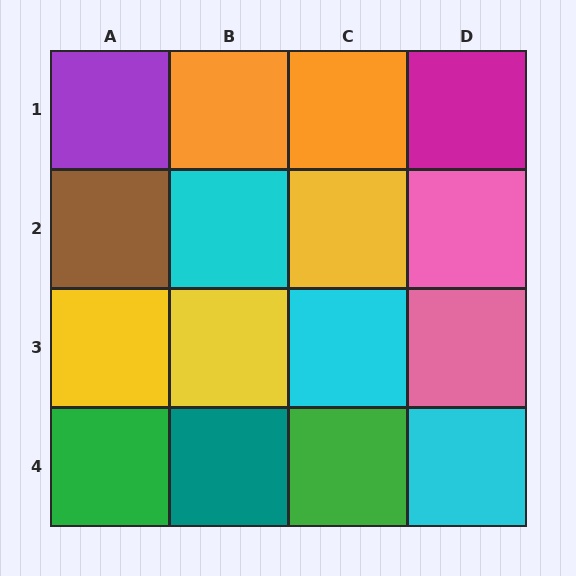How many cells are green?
2 cells are green.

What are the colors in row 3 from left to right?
Yellow, yellow, cyan, pink.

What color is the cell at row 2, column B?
Cyan.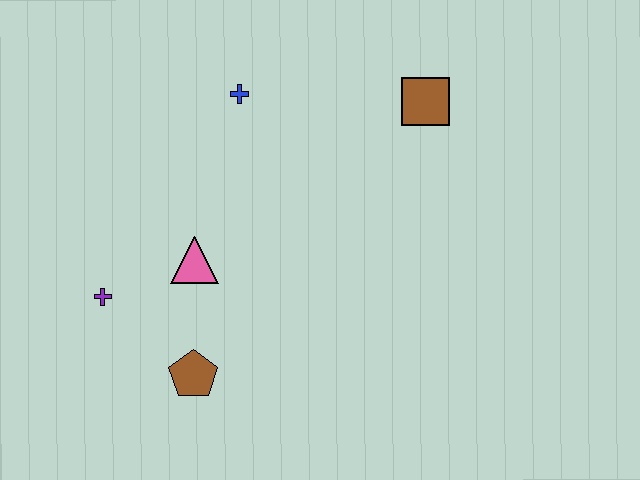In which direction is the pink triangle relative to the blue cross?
The pink triangle is below the blue cross.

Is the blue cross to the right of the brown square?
No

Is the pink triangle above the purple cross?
Yes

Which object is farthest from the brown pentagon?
The brown square is farthest from the brown pentagon.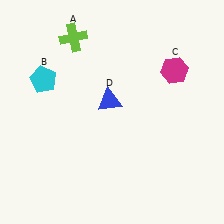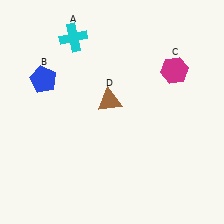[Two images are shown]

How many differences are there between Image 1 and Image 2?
There are 3 differences between the two images.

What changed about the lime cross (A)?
In Image 1, A is lime. In Image 2, it changed to cyan.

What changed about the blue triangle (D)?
In Image 1, D is blue. In Image 2, it changed to brown.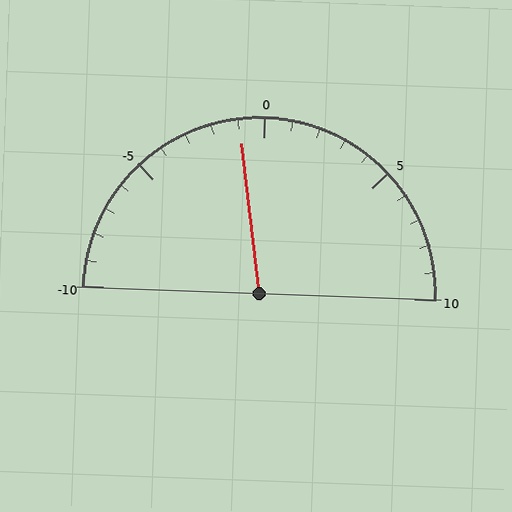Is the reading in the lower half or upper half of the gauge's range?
The reading is in the lower half of the range (-10 to 10).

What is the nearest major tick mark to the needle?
The nearest major tick mark is 0.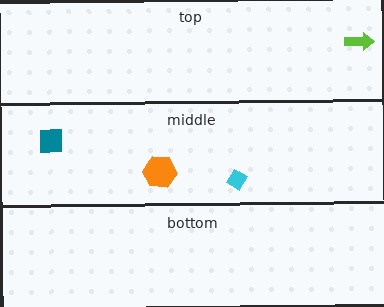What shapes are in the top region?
The lime arrow.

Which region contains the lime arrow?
The top region.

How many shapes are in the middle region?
3.